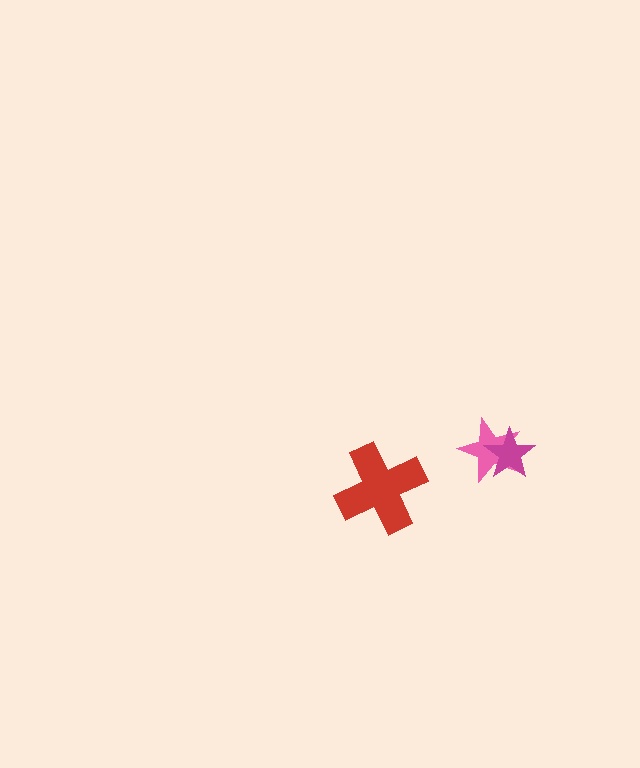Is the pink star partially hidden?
Yes, it is partially covered by another shape.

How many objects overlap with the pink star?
1 object overlaps with the pink star.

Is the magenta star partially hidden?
No, no other shape covers it.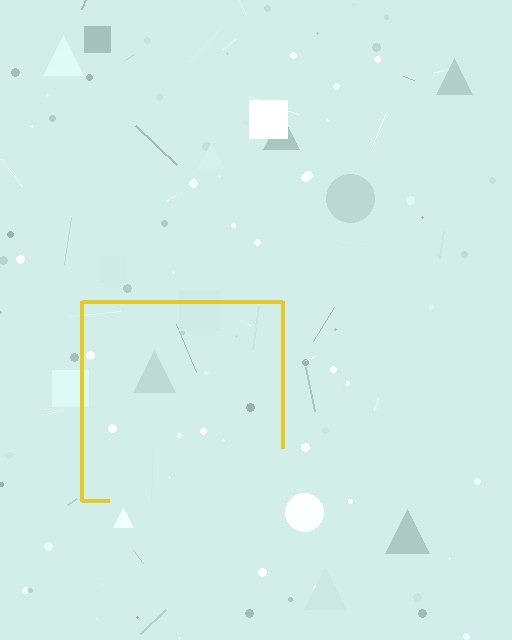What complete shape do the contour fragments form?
The contour fragments form a square.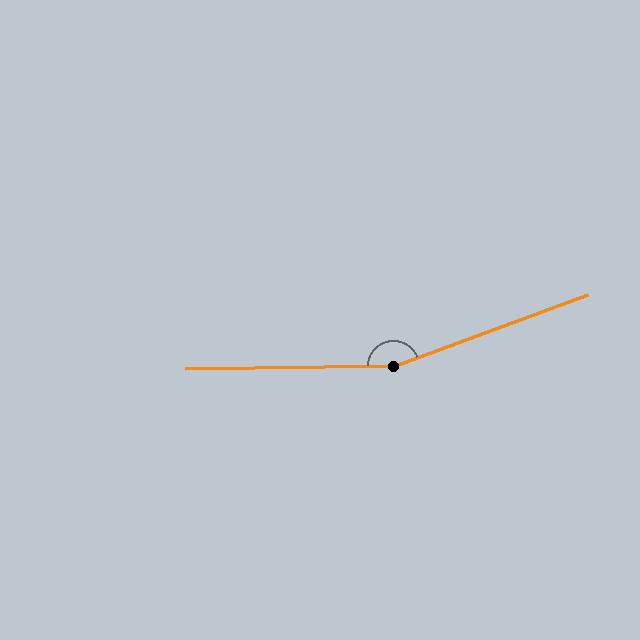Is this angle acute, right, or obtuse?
It is obtuse.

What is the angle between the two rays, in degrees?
Approximately 161 degrees.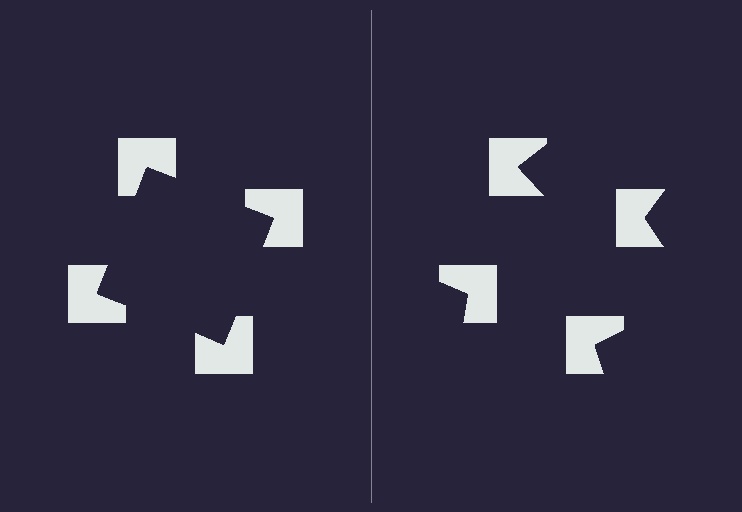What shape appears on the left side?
An illusory square.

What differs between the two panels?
The notched squares are positioned identically on both sides; only the wedge orientations differ. On the left they align to a square; on the right they are misaligned.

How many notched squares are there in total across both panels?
8 — 4 on each side.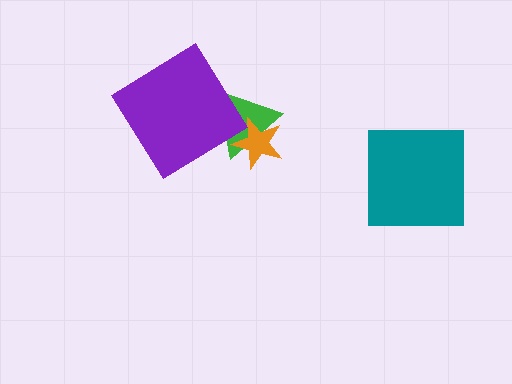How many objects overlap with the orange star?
1 object overlaps with the orange star.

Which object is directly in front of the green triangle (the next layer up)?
The orange star is directly in front of the green triangle.